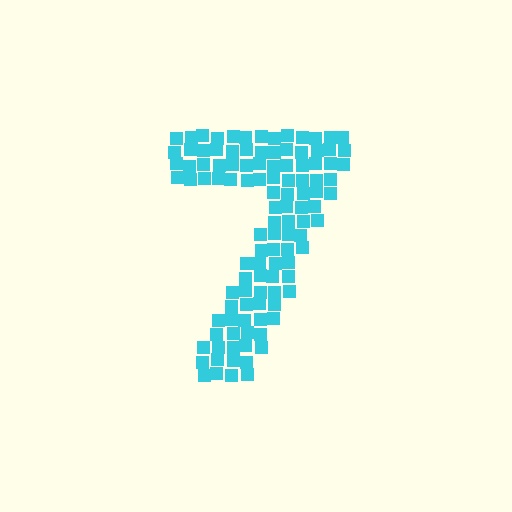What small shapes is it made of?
It is made of small squares.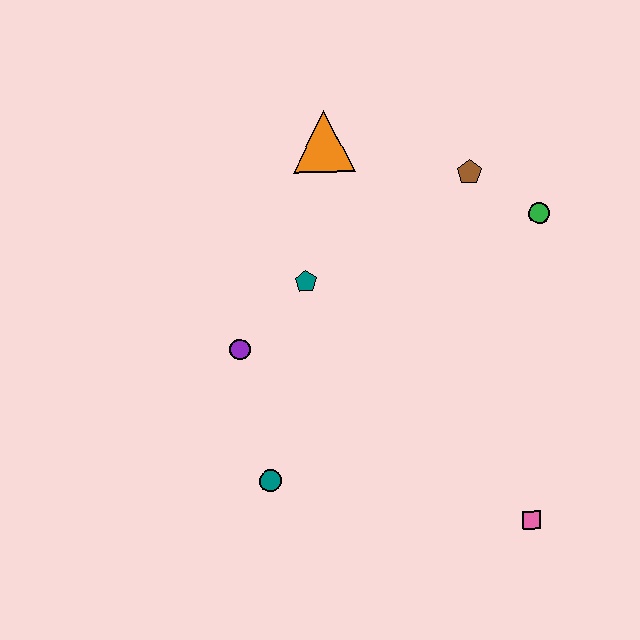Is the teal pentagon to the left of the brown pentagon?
Yes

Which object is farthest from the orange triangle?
The pink square is farthest from the orange triangle.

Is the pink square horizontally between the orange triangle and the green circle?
Yes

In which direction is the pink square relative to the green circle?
The pink square is below the green circle.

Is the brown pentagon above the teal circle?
Yes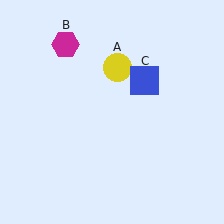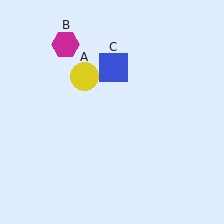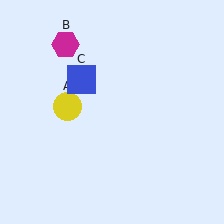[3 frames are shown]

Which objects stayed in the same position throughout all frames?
Magenta hexagon (object B) remained stationary.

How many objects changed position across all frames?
2 objects changed position: yellow circle (object A), blue square (object C).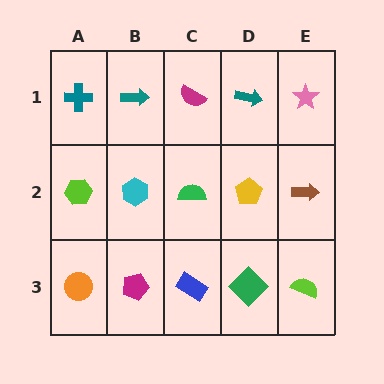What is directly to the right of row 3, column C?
A green diamond.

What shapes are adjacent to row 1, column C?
A green semicircle (row 2, column C), a teal arrow (row 1, column B), a teal arrow (row 1, column D).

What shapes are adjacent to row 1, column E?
A brown arrow (row 2, column E), a teal arrow (row 1, column D).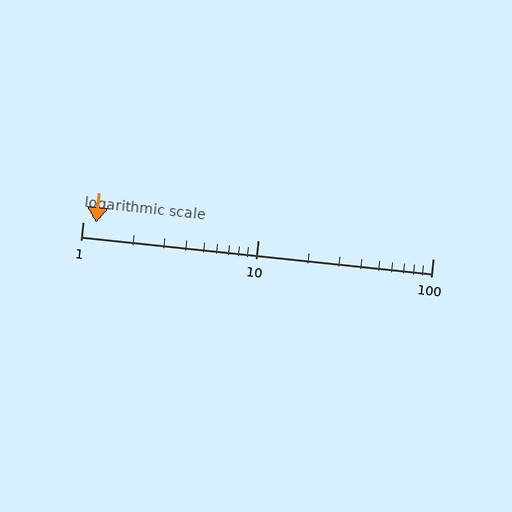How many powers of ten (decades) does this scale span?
The scale spans 2 decades, from 1 to 100.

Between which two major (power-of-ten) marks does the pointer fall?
The pointer is between 1 and 10.